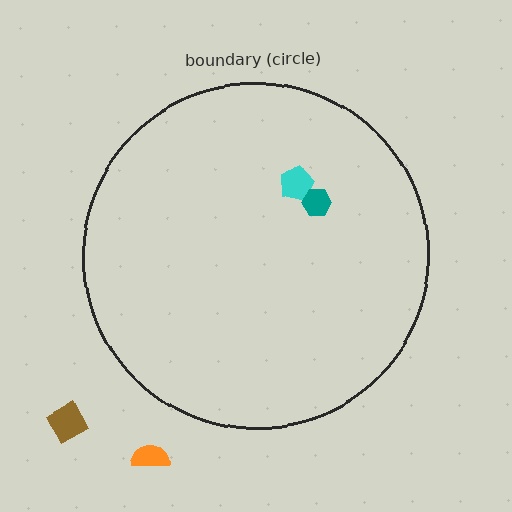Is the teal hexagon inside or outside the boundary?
Inside.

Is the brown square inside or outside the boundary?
Outside.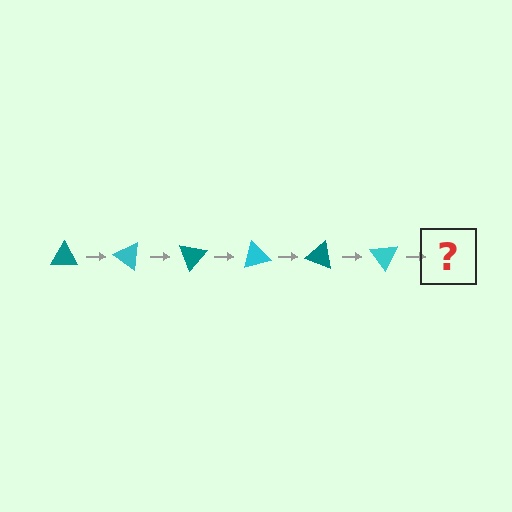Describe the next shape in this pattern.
It should be a teal triangle, rotated 210 degrees from the start.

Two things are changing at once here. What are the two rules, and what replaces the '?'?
The two rules are that it rotates 35 degrees each step and the color cycles through teal and cyan. The '?' should be a teal triangle, rotated 210 degrees from the start.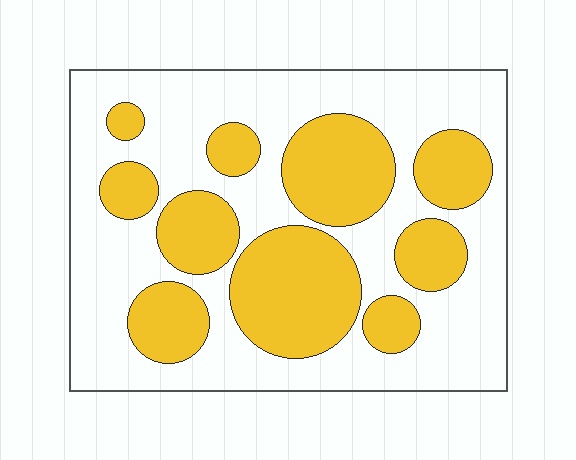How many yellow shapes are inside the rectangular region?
10.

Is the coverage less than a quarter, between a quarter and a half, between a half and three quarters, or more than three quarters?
Between a quarter and a half.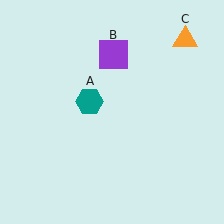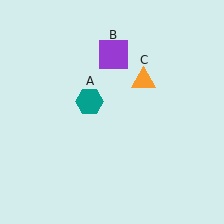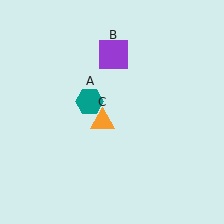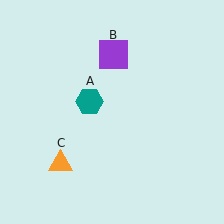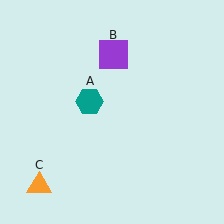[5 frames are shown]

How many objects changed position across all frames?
1 object changed position: orange triangle (object C).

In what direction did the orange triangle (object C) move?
The orange triangle (object C) moved down and to the left.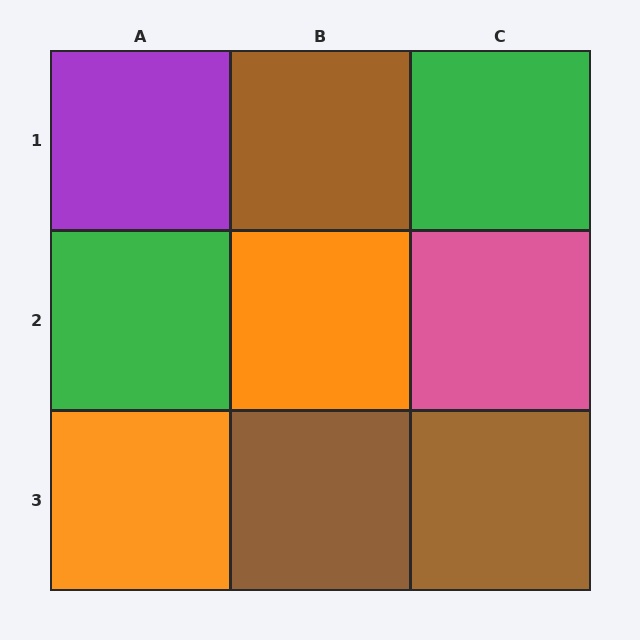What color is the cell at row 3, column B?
Brown.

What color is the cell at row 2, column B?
Orange.